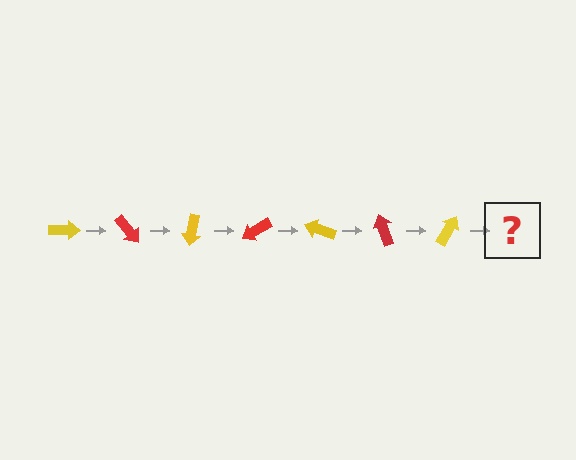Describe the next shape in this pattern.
It should be a red arrow, rotated 350 degrees from the start.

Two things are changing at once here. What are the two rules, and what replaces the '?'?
The two rules are that it rotates 50 degrees each step and the color cycles through yellow and red. The '?' should be a red arrow, rotated 350 degrees from the start.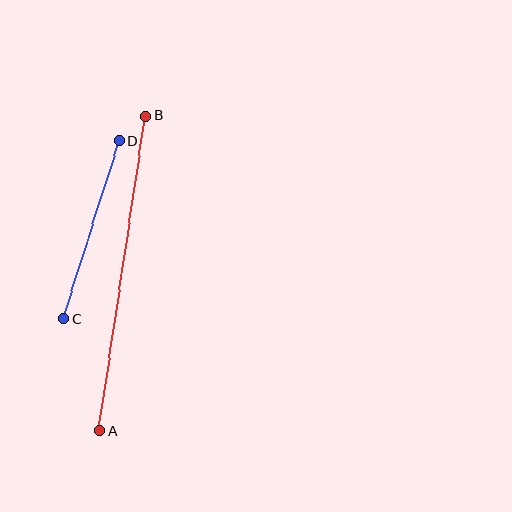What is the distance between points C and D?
The distance is approximately 186 pixels.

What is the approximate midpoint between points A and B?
The midpoint is at approximately (122, 273) pixels.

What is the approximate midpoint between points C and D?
The midpoint is at approximately (92, 230) pixels.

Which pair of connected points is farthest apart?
Points A and B are farthest apart.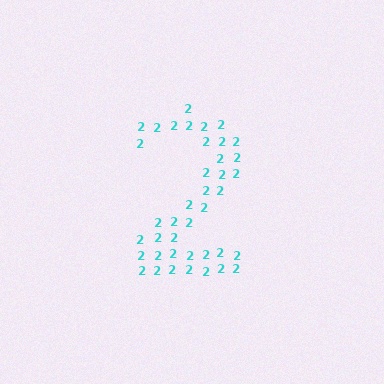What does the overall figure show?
The overall figure shows the digit 2.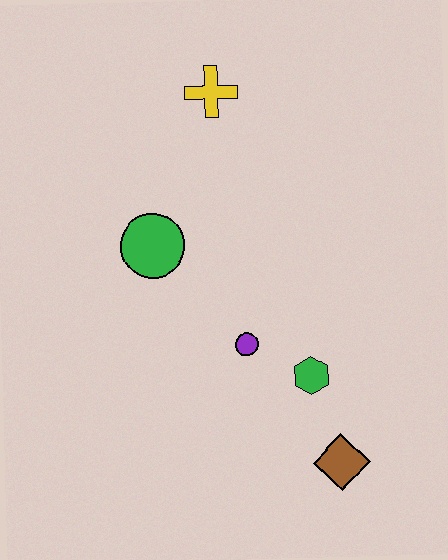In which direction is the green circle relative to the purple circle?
The green circle is above the purple circle.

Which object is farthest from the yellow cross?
The brown diamond is farthest from the yellow cross.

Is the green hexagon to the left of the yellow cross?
No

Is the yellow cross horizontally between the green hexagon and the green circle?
Yes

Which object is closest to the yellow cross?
The green circle is closest to the yellow cross.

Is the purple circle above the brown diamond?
Yes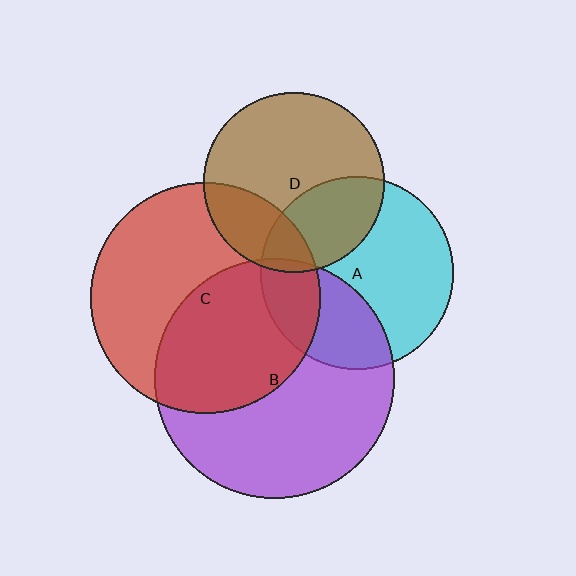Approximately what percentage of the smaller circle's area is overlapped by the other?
Approximately 35%.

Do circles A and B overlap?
Yes.